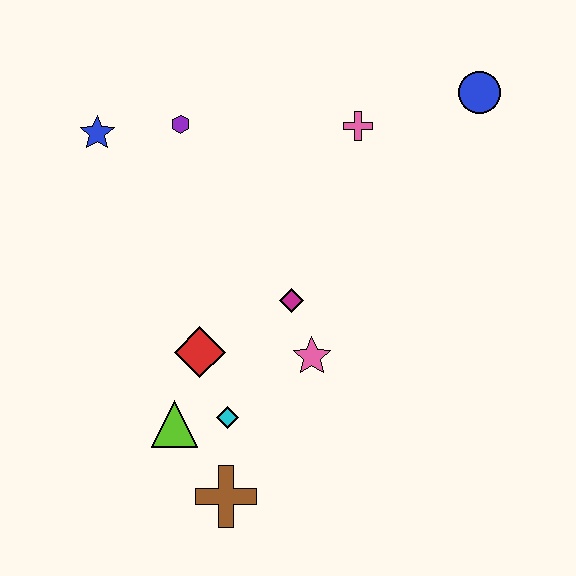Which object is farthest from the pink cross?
The brown cross is farthest from the pink cross.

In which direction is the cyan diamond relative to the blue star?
The cyan diamond is below the blue star.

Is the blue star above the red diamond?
Yes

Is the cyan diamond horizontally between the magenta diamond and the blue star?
Yes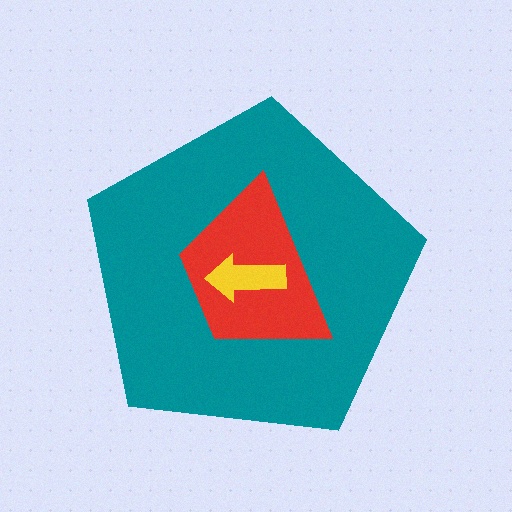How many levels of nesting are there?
3.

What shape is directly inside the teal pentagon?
The red trapezoid.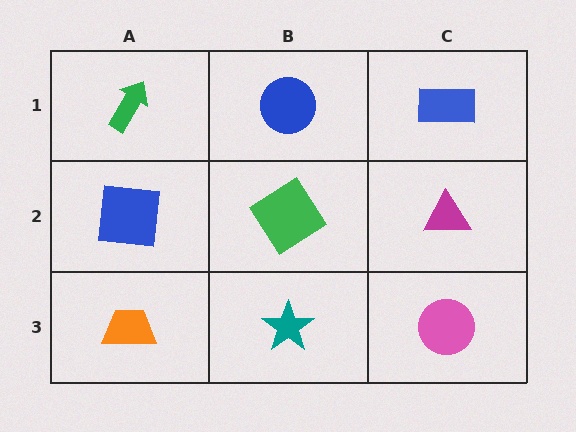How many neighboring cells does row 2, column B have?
4.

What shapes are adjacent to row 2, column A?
A green arrow (row 1, column A), an orange trapezoid (row 3, column A), a green diamond (row 2, column B).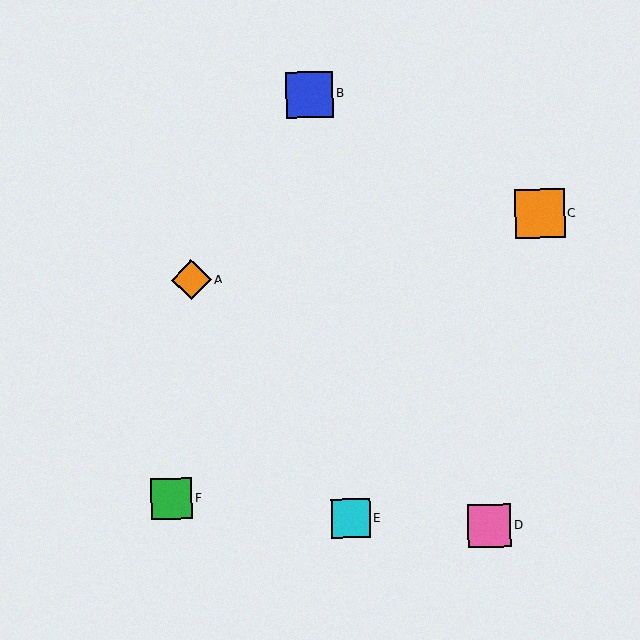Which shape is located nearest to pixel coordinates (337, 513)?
The cyan square (labeled E) at (351, 518) is nearest to that location.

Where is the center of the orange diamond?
The center of the orange diamond is at (191, 280).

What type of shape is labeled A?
Shape A is an orange diamond.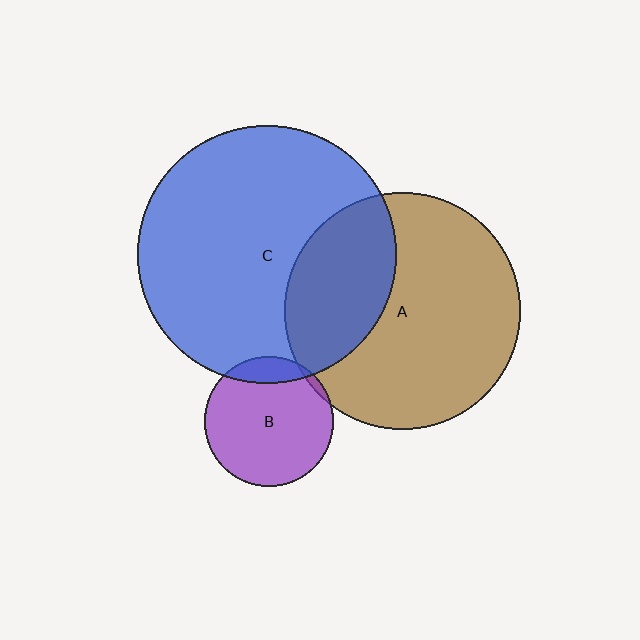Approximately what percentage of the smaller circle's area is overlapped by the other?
Approximately 5%.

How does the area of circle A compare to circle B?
Approximately 3.3 times.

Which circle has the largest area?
Circle C (blue).